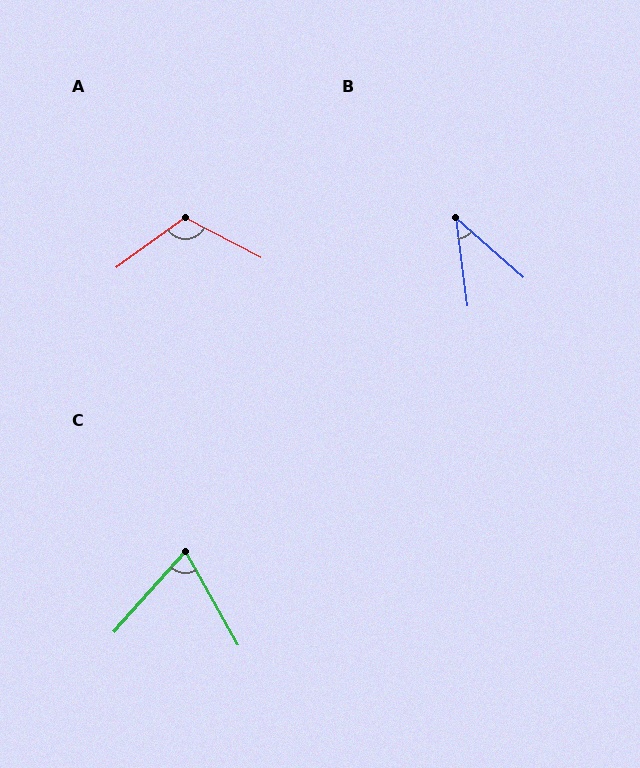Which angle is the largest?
A, at approximately 116 degrees.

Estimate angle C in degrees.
Approximately 71 degrees.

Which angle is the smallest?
B, at approximately 42 degrees.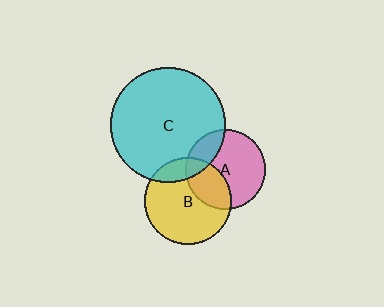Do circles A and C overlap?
Yes.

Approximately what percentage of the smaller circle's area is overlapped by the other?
Approximately 20%.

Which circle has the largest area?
Circle C (cyan).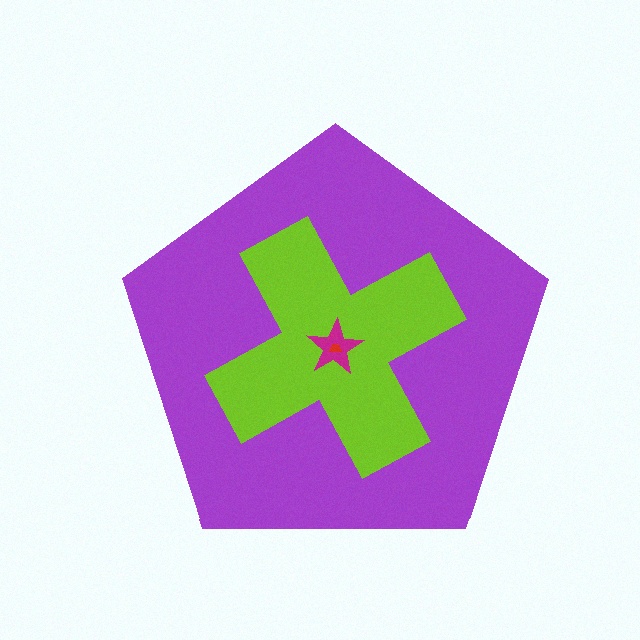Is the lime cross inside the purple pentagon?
Yes.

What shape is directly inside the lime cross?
The magenta star.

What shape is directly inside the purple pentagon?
The lime cross.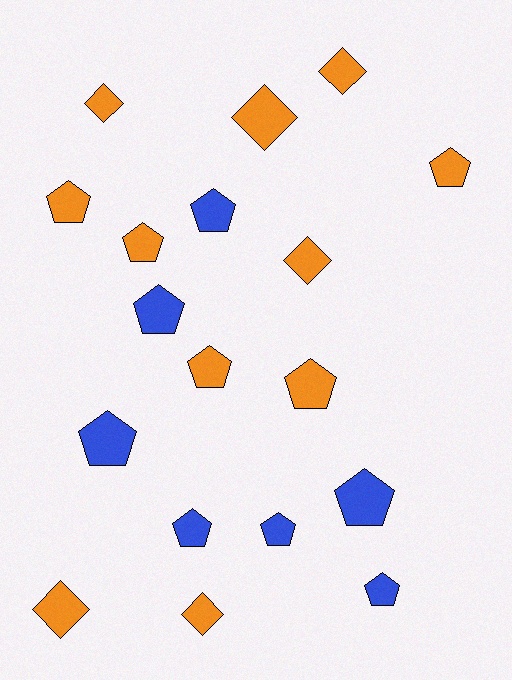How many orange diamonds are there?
There are 6 orange diamonds.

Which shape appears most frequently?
Pentagon, with 12 objects.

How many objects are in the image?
There are 18 objects.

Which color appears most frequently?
Orange, with 11 objects.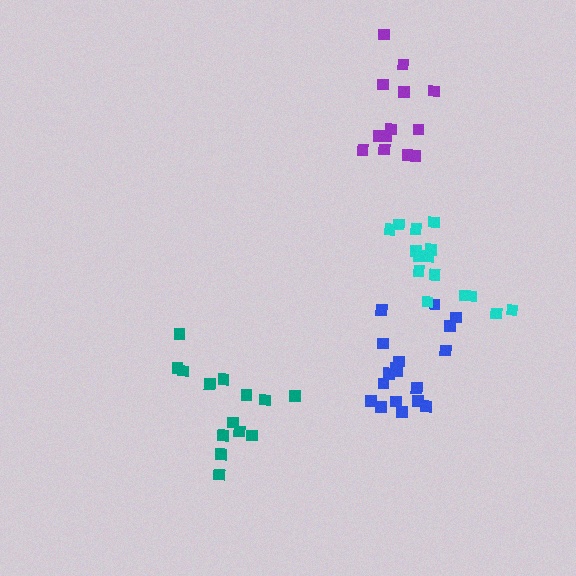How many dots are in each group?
Group 1: 14 dots, Group 2: 18 dots, Group 3: 13 dots, Group 4: 15 dots (60 total).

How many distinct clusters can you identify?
There are 4 distinct clusters.